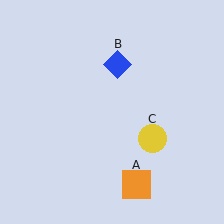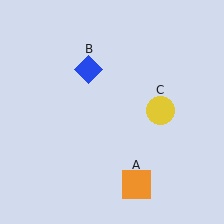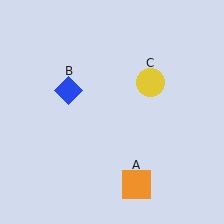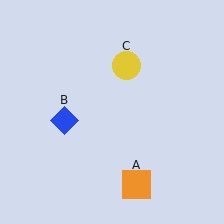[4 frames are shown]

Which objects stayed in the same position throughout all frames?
Orange square (object A) remained stationary.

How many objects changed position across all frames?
2 objects changed position: blue diamond (object B), yellow circle (object C).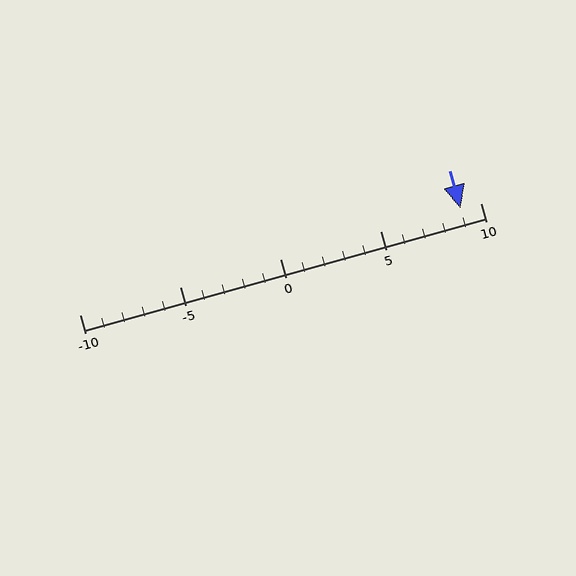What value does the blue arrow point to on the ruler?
The blue arrow points to approximately 9.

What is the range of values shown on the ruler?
The ruler shows values from -10 to 10.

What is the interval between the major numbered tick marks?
The major tick marks are spaced 5 units apart.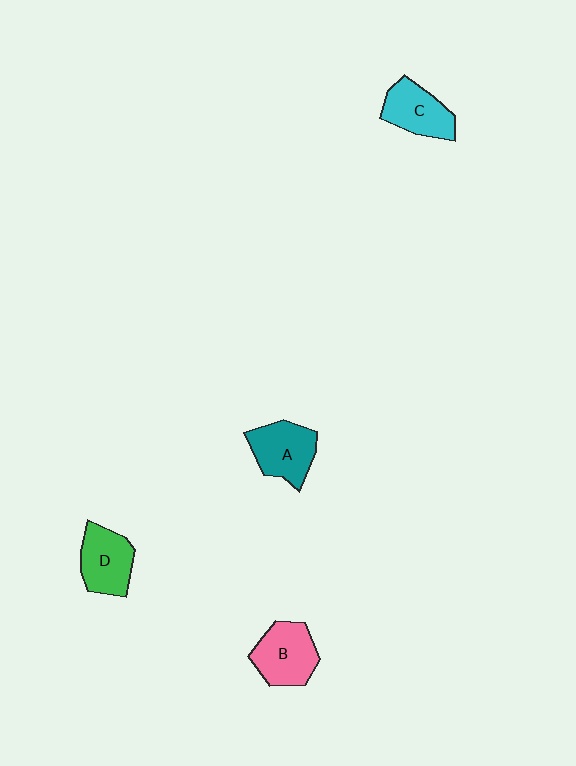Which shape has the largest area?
Shape B (pink).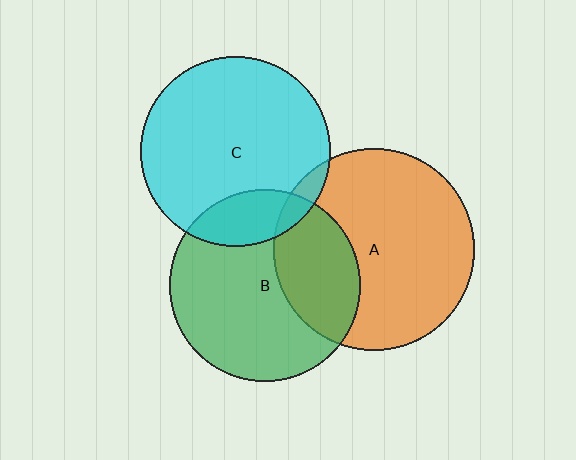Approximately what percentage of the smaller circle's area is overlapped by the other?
Approximately 30%.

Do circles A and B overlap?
Yes.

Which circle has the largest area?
Circle A (orange).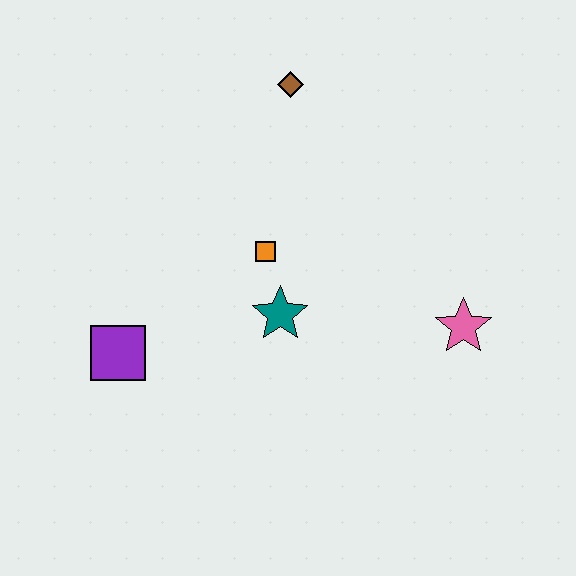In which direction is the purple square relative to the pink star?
The purple square is to the left of the pink star.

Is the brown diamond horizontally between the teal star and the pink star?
Yes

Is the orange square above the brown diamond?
No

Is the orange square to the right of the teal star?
No